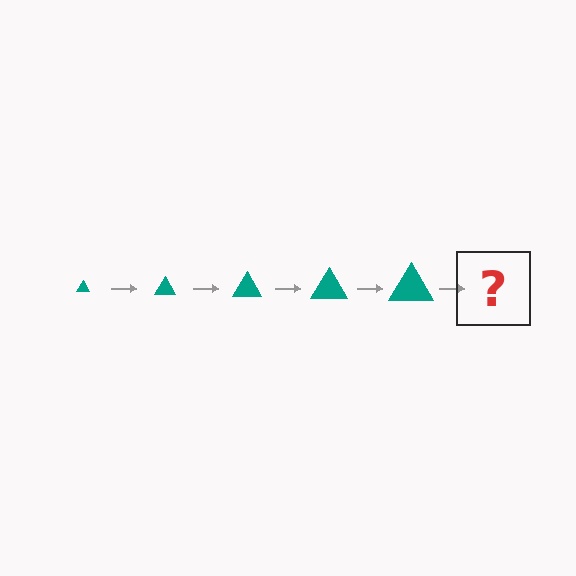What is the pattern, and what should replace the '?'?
The pattern is that the triangle gets progressively larger each step. The '?' should be a teal triangle, larger than the previous one.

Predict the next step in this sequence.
The next step is a teal triangle, larger than the previous one.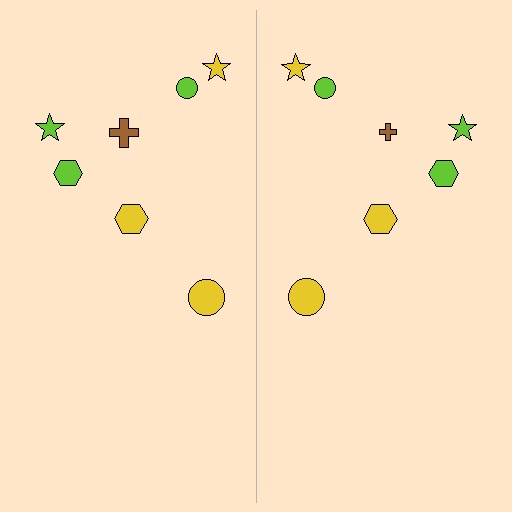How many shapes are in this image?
There are 14 shapes in this image.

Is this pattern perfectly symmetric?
No, the pattern is not perfectly symmetric. The brown cross on the right side has a different size than its mirror counterpart.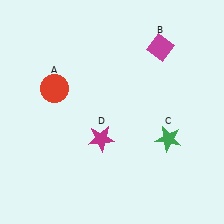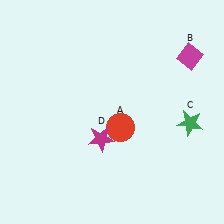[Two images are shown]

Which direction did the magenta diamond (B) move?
The magenta diamond (B) moved right.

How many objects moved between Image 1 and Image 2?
3 objects moved between the two images.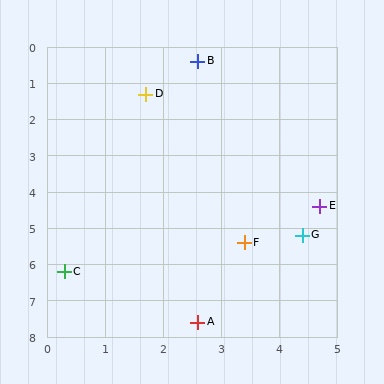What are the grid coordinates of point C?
Point C is at approximately (0.3, 6.2).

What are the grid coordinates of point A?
Point A is at approximately (2.6, 7.6).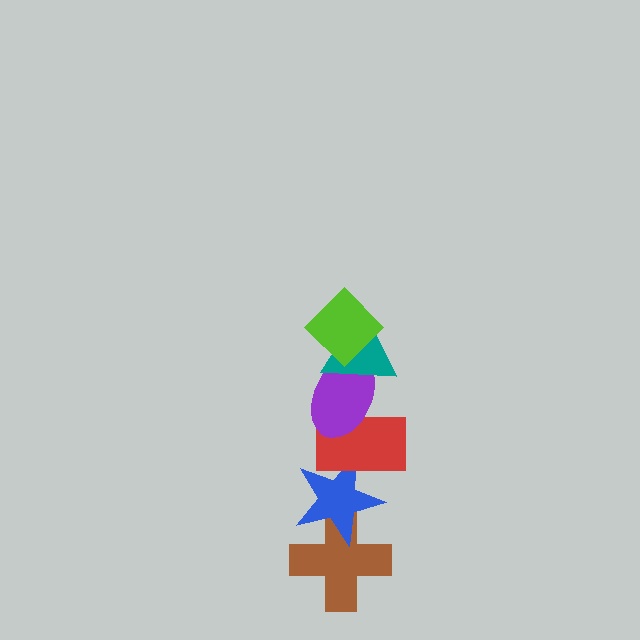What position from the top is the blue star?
The blue star is 5th from the top.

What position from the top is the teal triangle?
The teal triangle is 2nd from the top.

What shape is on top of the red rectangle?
The purple ellipse is on top of the red rectangle.